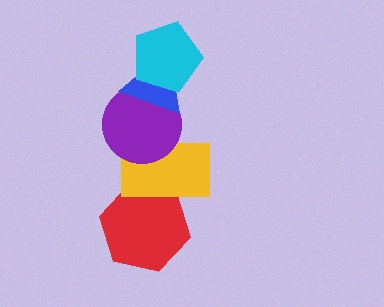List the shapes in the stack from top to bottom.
From top to bottom: the cyan pentagon, the blue triangle, the purple circle, the yellow rectangle, the red hexagon.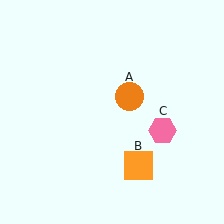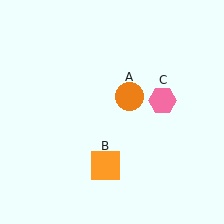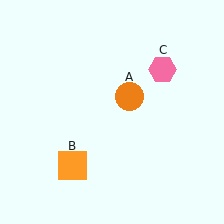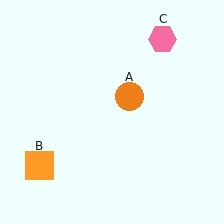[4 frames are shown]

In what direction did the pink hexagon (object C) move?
The pink hexagon (object C) moved up.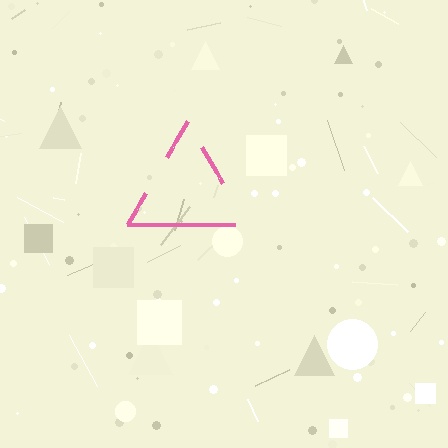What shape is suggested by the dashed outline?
The dashed outline suggests a triangle.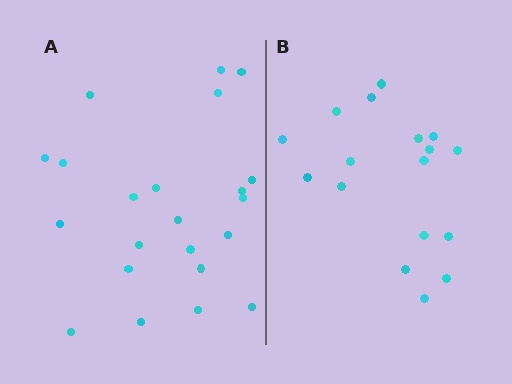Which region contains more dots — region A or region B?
Region A (the left region) has more dots.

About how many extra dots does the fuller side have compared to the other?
Region A has about 5 more dots than region B.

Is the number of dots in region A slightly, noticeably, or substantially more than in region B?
Region A has noticeably more, but not dramatically so. The ratio is roughly 1.3 to 1.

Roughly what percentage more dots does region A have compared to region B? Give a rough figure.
About 30% more.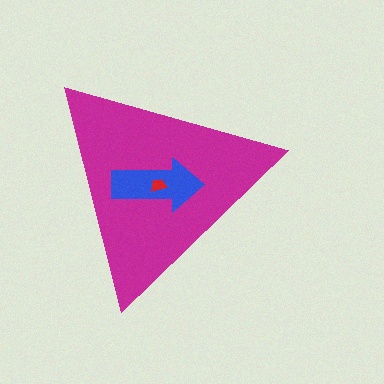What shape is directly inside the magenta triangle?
The blue arrow.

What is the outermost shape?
The magenta triangle.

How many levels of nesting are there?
3.